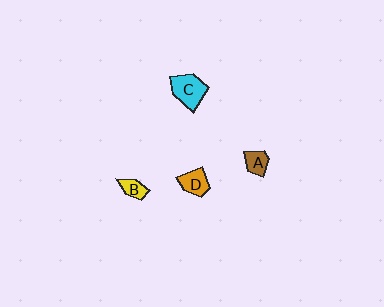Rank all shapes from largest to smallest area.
From largest to smallest: C (cyan), D (orange), A (brown), B (yellow).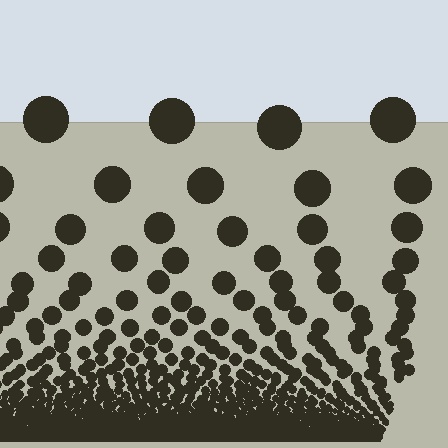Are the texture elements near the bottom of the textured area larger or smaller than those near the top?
Smaller. The gradient is inverted — elements near the bottom are smaller and denser.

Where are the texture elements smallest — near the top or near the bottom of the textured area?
Near the bottom.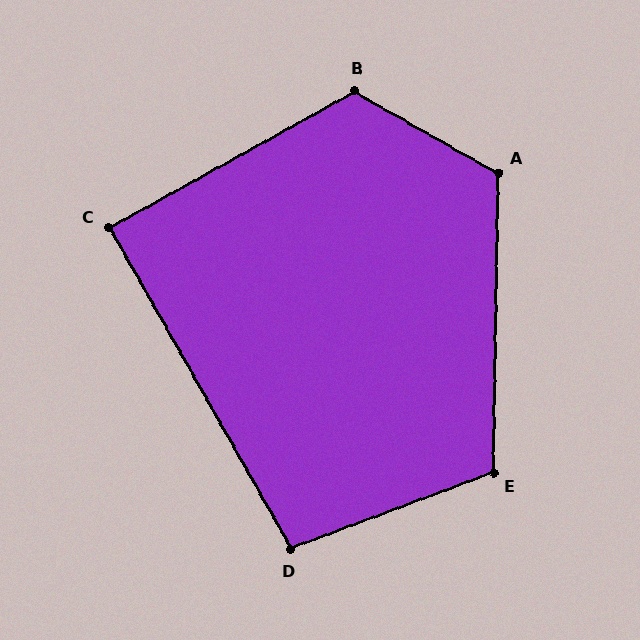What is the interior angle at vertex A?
Approximately 119 degrees (obtuse).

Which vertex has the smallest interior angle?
C, at approximately 89 degrees.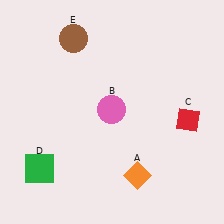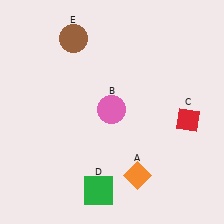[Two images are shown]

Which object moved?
The green square (D) moved right.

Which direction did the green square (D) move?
The green square (D) moved right.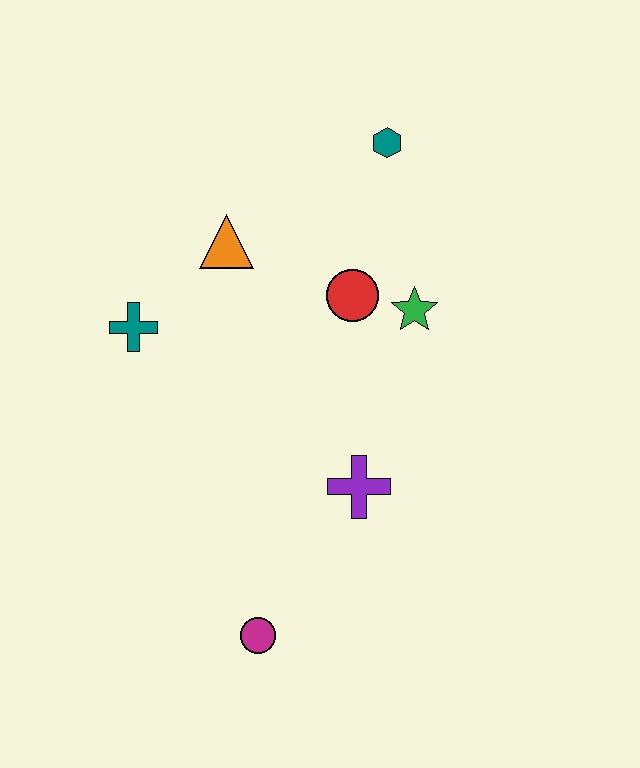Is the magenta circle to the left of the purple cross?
Yes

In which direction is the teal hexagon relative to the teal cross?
The teal hexagon is to the right of the teal cross.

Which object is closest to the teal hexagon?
The red circle is closest to the teal hexagon.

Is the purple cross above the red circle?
No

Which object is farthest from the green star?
The magenta circle is farthest from the green star.